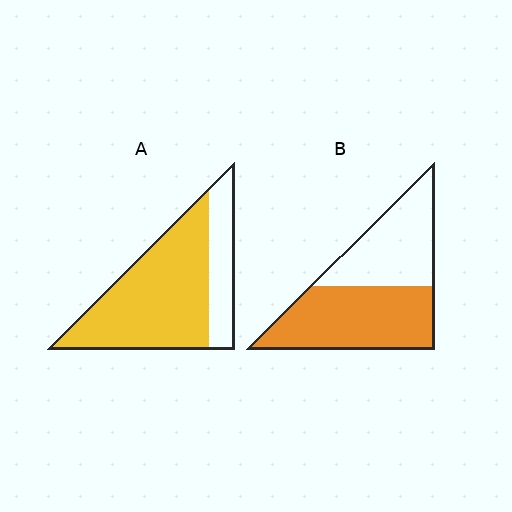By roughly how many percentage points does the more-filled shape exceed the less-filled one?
By roughly 20 percentage points (A over B).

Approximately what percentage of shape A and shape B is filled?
A is approximately 75% and B is approximately 55%.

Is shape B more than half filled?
Yes.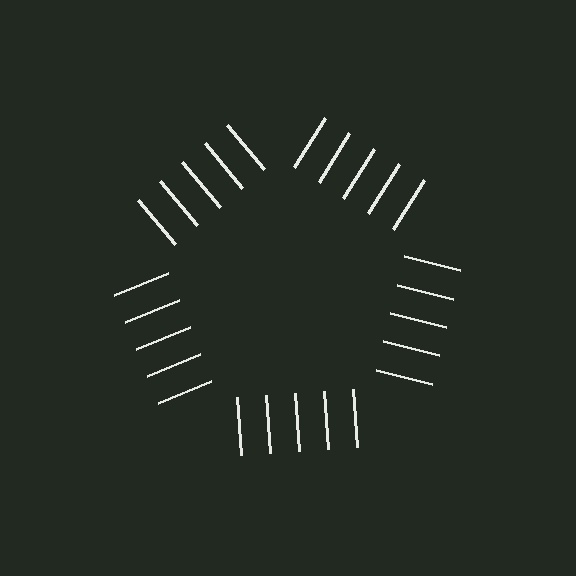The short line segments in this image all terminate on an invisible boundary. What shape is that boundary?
An illusory pentagon — the line segments terminate on its edges but no continuous stroke is drawn.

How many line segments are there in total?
25 — 5 along each of the 5 edges.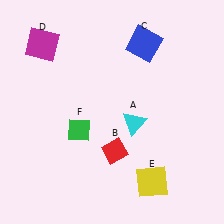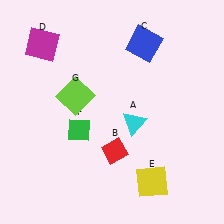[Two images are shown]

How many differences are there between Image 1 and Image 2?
There is 1 difference between the two images.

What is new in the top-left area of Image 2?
A lime square (G) was added in the top-left area of Image 2.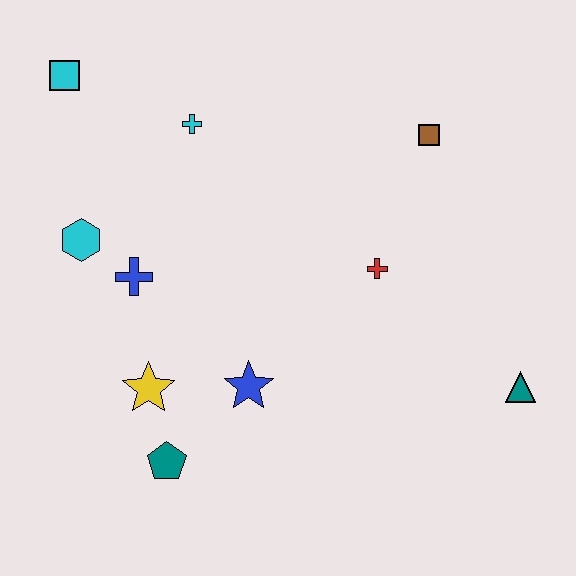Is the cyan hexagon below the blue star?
No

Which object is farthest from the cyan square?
The teal triangle is farthest from the cyan square.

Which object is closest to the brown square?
The red cross is closest to the brown square.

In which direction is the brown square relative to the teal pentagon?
The brown square is above the teal pentagon.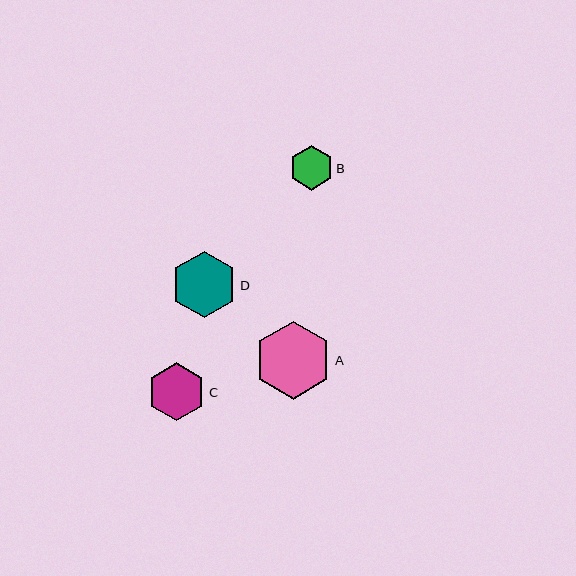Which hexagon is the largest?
Hexagon A is the largest with a size of approximately 78 pixels.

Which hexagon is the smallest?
Hexagon B is the smallest with a size of approximately 44 pixels.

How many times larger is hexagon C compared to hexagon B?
Hexagon C is approximately 1.3 times the size of hexagon B.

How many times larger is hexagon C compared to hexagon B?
Hexagon C is approximately 1.3 times the size of hexagon B.